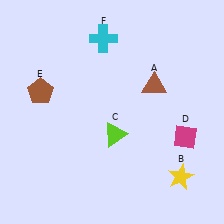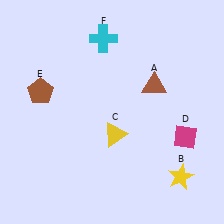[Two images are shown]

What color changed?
The triangle (C) changed from lime in Image 1 to yellow in Image 2.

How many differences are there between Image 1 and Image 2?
There is 1 difference between the two images.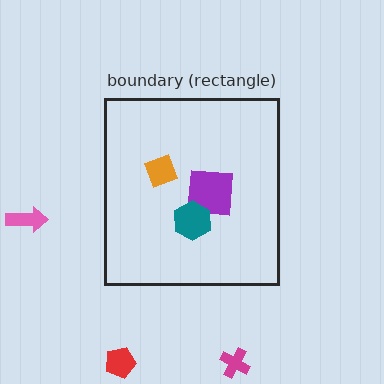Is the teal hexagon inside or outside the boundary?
Inside.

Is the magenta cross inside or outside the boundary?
Outside.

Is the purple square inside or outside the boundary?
Inside.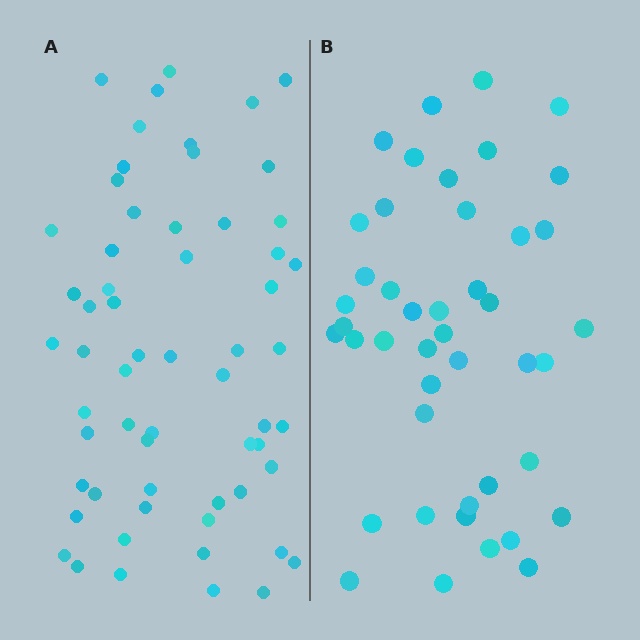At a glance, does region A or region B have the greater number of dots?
Region A (the left region) has more dots.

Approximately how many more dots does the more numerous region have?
Region A has approximately 15 more dots than region B.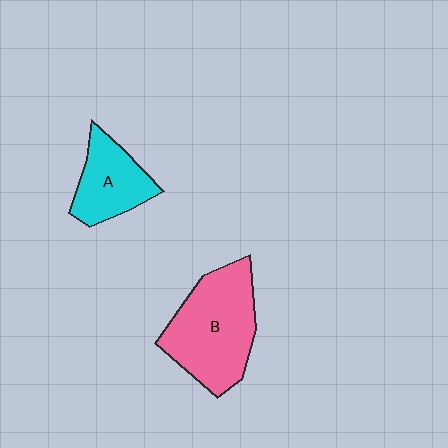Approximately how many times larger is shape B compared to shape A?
Approximately 1.7 times.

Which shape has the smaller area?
Shape A (cyan).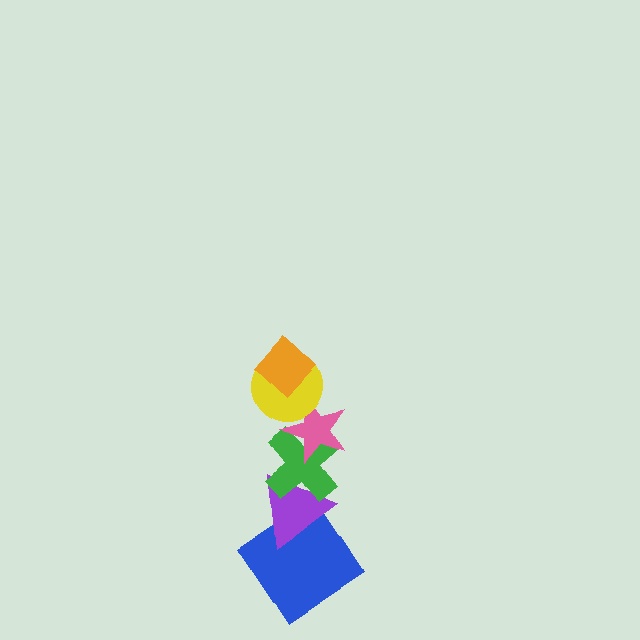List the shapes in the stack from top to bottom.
From top to bottom: the orange diamond, the yellow circle, the pink star, the green cross, the purple triangle, the blue diamond.